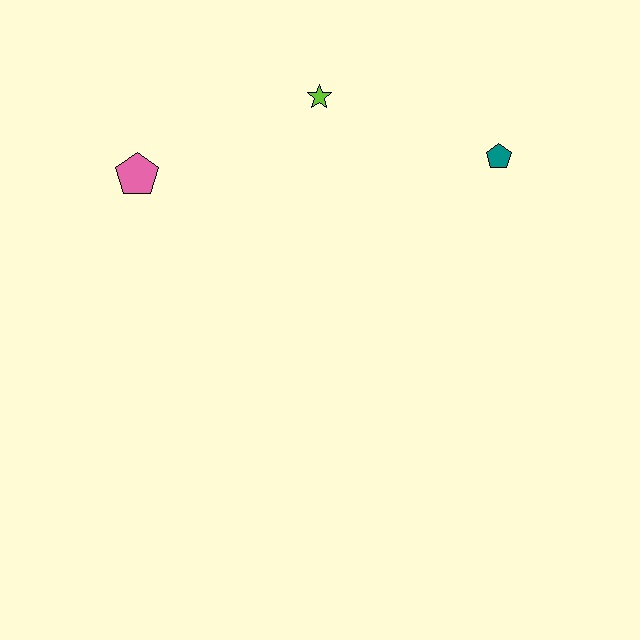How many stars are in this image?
There is 1 star.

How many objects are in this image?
There are 3 objects.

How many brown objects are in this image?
There are no brown objects.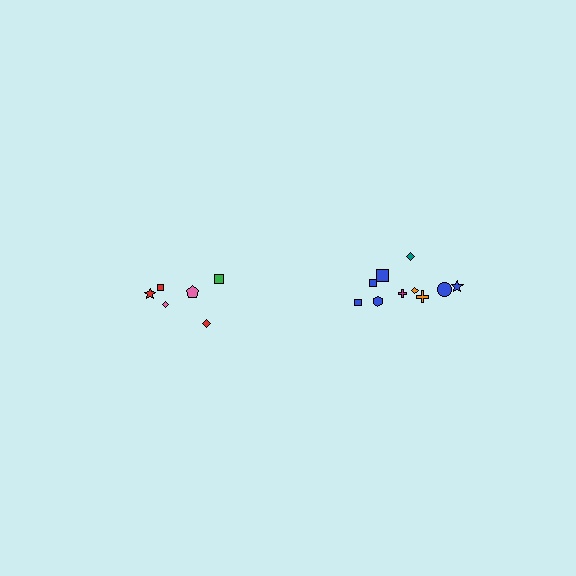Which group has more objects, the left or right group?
The right group.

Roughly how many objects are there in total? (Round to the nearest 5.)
Roughly 15 objects in total.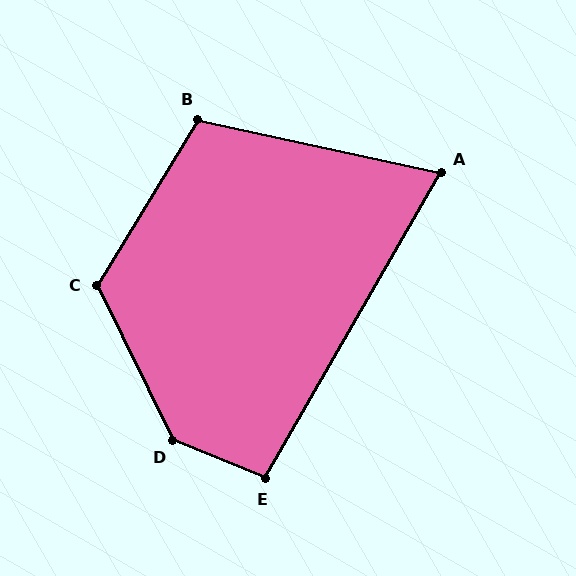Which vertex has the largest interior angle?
D, at approximately 138 degrees.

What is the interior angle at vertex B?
Approximately 109 degrees (obtuse).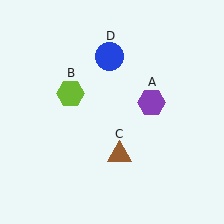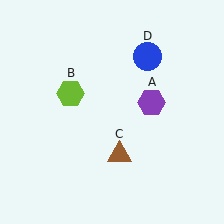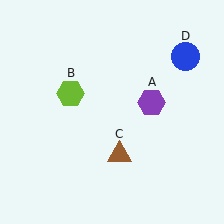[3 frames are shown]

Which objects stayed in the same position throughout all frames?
Purple hexagon (object A) and lime hexagon (object B) and brown triangle (object C) remained stationary.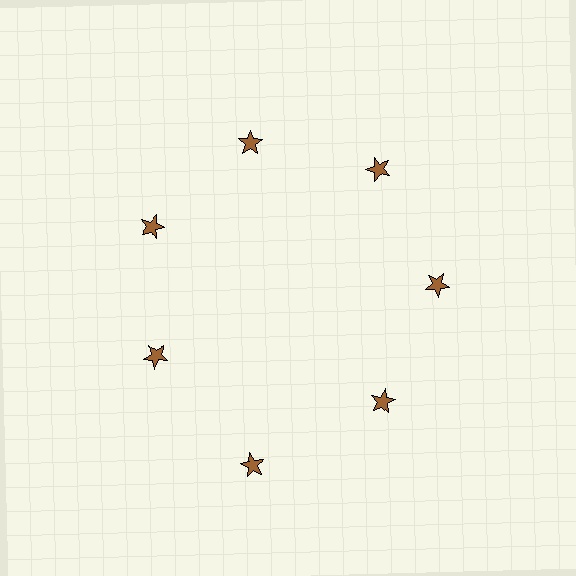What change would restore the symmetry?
The symmetry would be restored by moving it inward, back onto the ring so that all 7 stars sit at equal angles and equal distance from the center.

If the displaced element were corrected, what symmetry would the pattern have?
It would have 7-fold rotational symmetry — the pattern would map onto itself every 51 degrees.